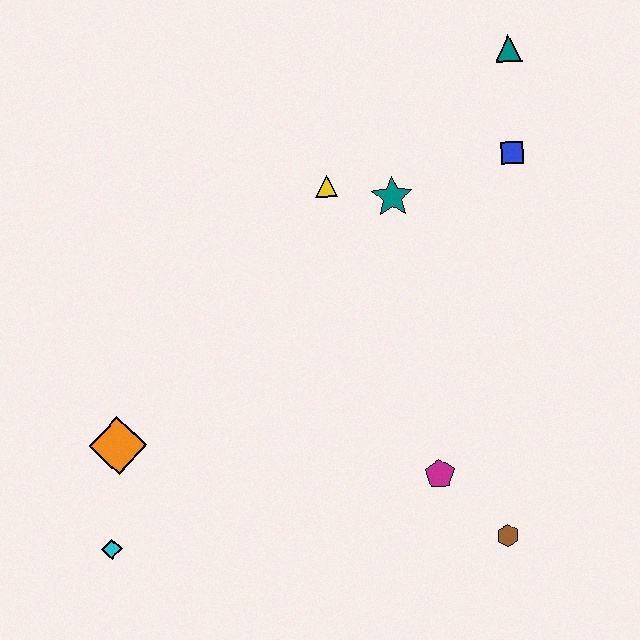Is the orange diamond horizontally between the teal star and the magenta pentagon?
No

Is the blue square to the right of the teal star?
Yes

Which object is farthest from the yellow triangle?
The cyan diamond is farthest from the yellow triangle.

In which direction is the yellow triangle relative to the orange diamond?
The yellow triangle is above the orange diamond.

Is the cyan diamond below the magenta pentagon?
Yes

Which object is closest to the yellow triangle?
The teal star is closest to the yellow triangle.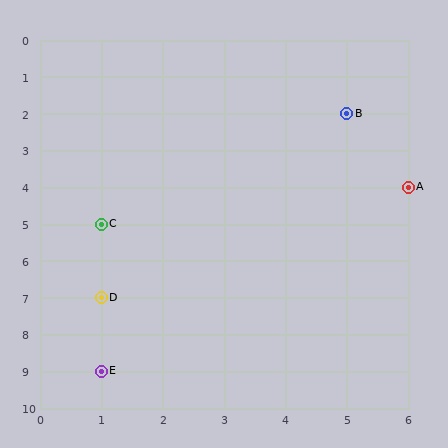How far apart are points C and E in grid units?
Points C and E are 4 rows apart.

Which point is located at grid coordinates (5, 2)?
Point B is at (5, 2).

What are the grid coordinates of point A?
Point A is at grid coordinates (6, 4).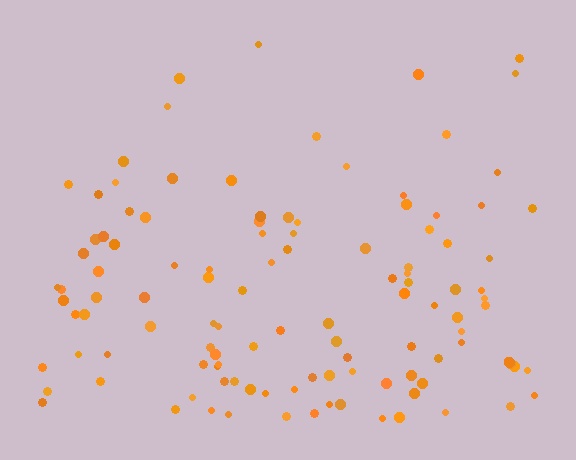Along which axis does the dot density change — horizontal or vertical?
Vertical.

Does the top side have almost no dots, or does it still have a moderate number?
Still a moderate number, just noticeably fewer than the bottom.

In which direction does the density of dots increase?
From top to bottom, with the bottom side densest.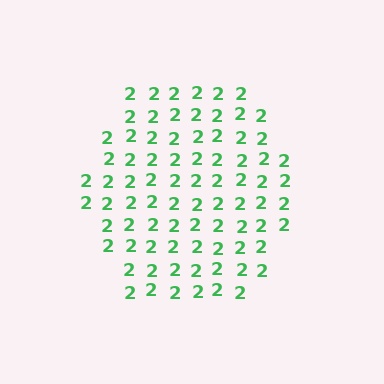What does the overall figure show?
The overall figure shows a hexagon.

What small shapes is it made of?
It is made of small digit 2's.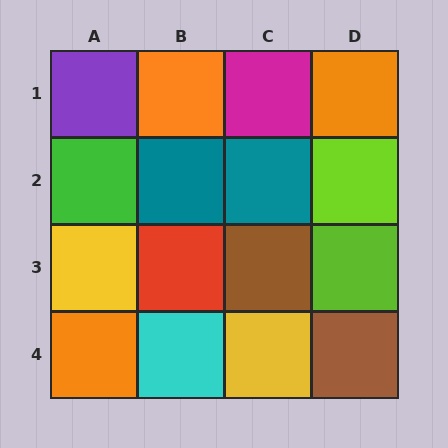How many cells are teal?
2 cells are teal.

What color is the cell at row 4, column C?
Yellow.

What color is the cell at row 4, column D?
Brown.